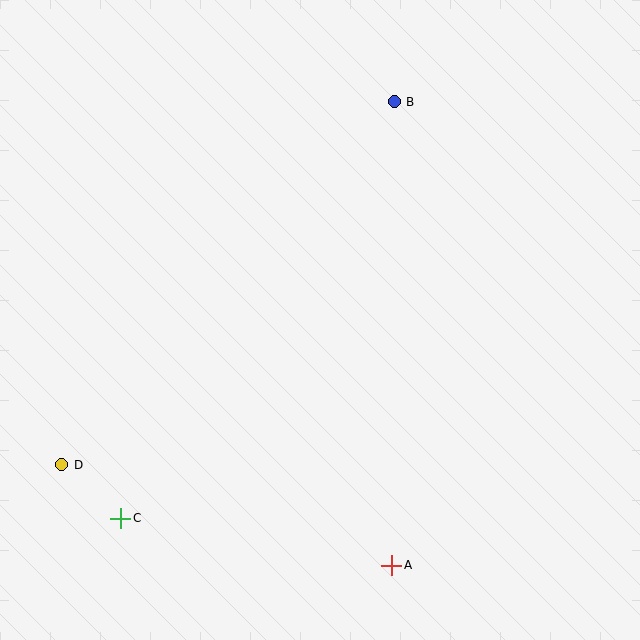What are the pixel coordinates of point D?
Point D is at (62, 465).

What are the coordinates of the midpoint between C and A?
The midpoint between C and A is at (256, 542).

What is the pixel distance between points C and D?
The distance between C and D is 79 pixels.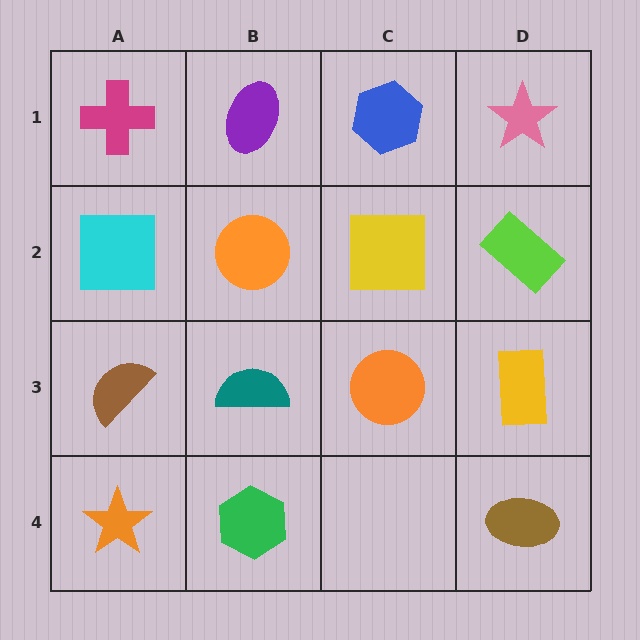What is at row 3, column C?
An orange circle.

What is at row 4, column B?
A green hexagon.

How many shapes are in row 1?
4 shapes.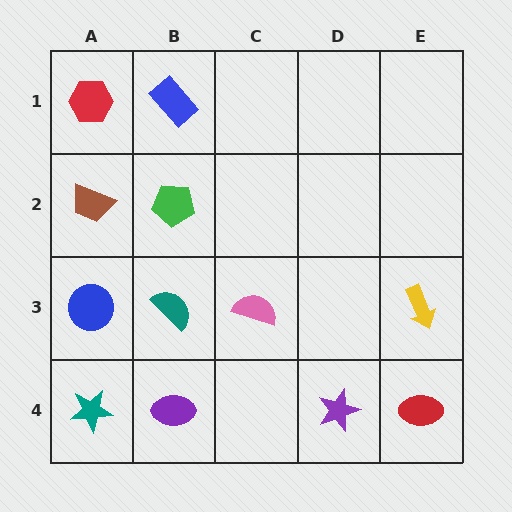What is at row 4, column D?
A purple star.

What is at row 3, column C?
A pink semicircle.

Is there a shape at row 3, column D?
No, that cell is empty.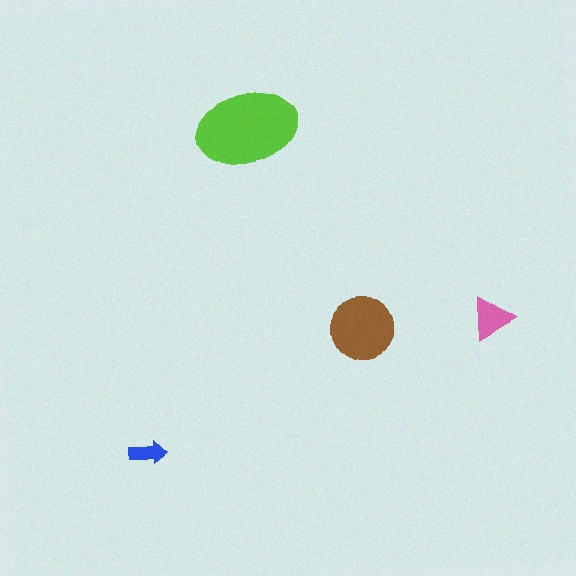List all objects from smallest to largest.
The blue arrow, the pink triangle, the brown circle, the lime ellipse.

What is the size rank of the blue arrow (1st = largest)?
4th.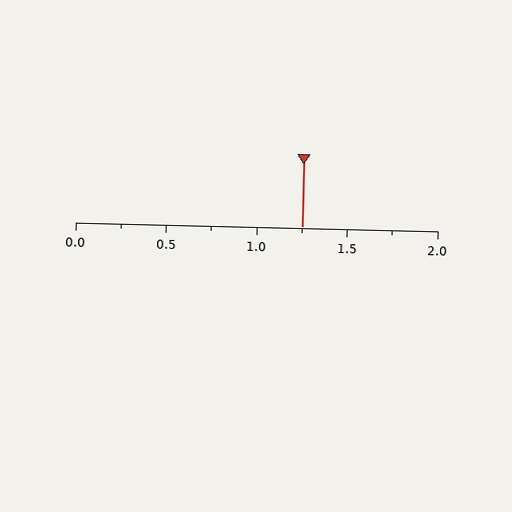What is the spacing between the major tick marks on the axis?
The major ticks are spaced 0.5 apart.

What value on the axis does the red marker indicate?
The marker indicates approximately 1.25.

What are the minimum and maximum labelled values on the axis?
The axis runs from 0.0 to 2.0.